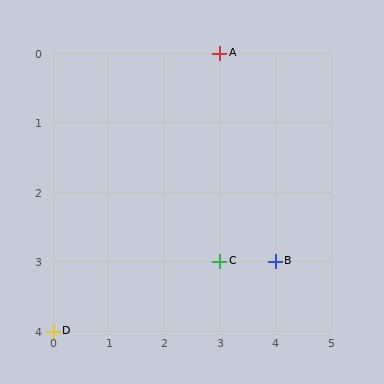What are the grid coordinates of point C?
Point C is at grid coordinates (3, 3).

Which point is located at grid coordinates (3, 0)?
Point A is at (3, 0).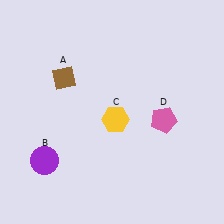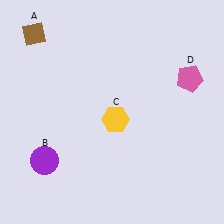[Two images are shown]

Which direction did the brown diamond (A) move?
The brown diamond (A) moved up.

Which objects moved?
The objects that moved are: the brown diamond (A), the pink pentagon (D).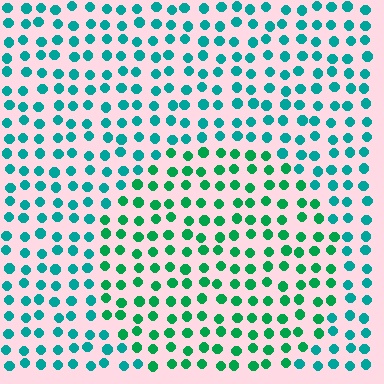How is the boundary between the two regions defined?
The boundary is defined purely by a slight shift in hue (about 30 degrees). Spacing, size, and orientation are identical on both sides.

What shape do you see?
I see a circle.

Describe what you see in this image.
The image is filled with small teal elements in a uniform arrangement. A circle-shaped region is visible where the elements are tinted to a slightly different hue, forming a subtle color boundary.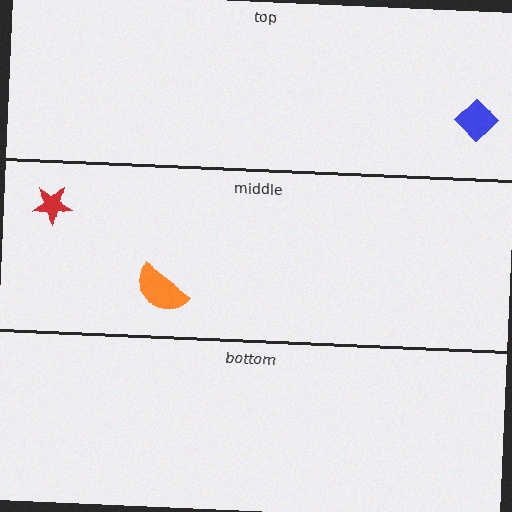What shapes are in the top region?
The blue diamond.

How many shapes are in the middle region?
2.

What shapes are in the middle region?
The red star, the orange semicircle.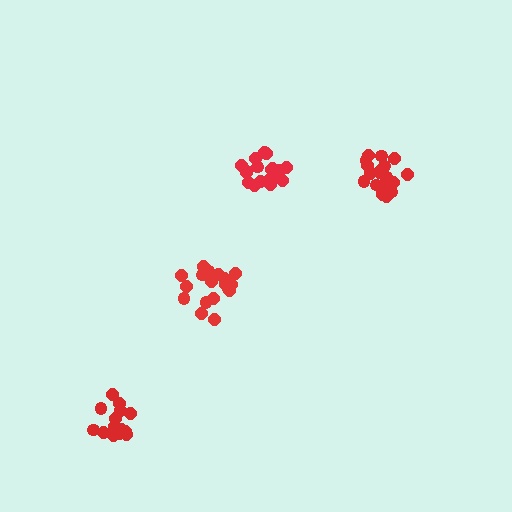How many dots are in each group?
Group 1: 19 dots, Group 2: 20 dots, Group 3: 19 dots, Group 4: 15 dots (73 total).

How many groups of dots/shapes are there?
There are 4 groups.